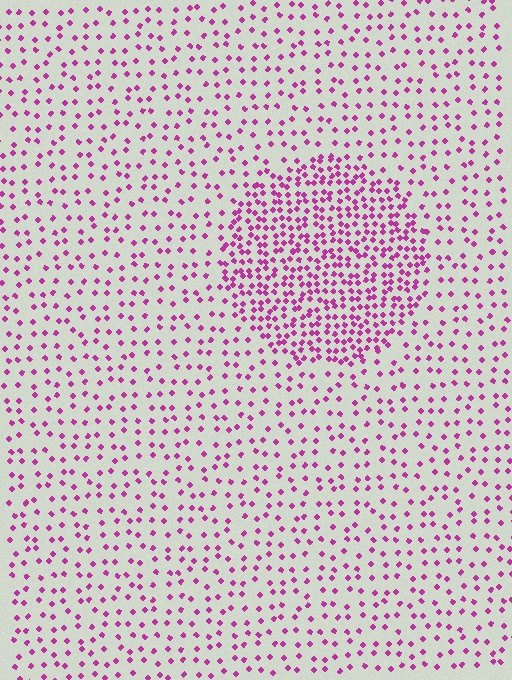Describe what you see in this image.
The image contains small magenta elements arranged at two different densities. A circle-shaped region is visible where the elements are more densely packed than the surrounding area.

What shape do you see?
I see a circle.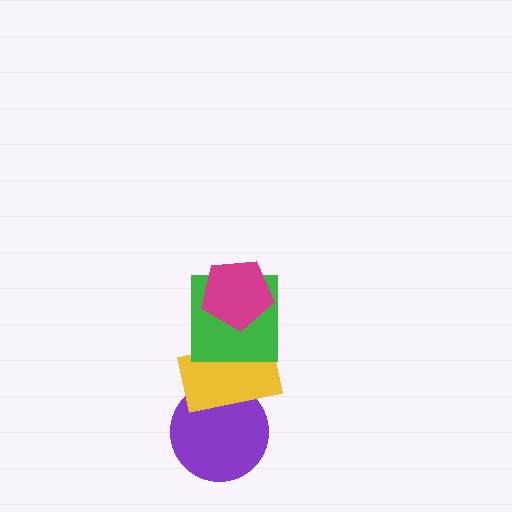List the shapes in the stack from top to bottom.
From top to bottom: the magenta pentagon, the green square, the yellow rectangle, the purple circle.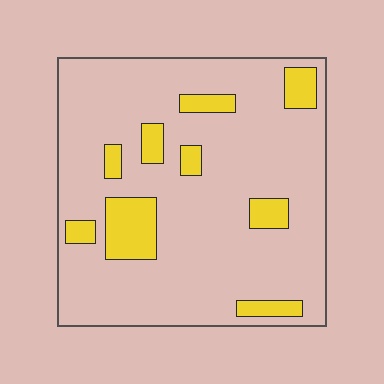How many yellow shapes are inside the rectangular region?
9.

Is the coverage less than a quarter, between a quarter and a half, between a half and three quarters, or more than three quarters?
Less than a quarter.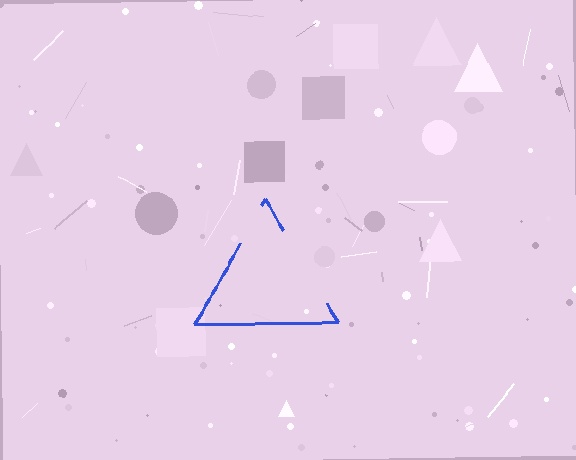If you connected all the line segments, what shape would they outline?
They would outline a triangle.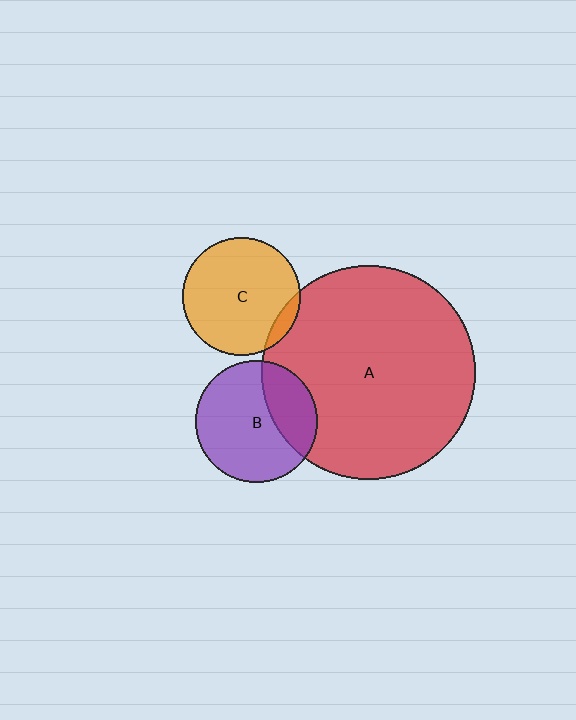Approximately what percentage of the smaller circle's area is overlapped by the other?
Approximately 10%.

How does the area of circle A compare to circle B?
Approximately 3.0 times.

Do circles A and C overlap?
Yes.